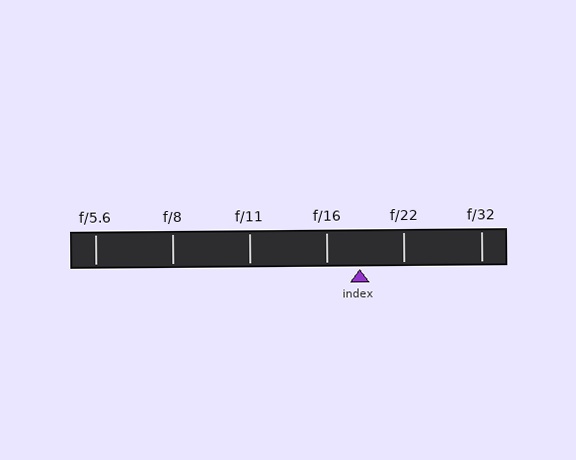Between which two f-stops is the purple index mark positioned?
The index mark is between f/16 and f/22.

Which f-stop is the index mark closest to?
The index mark is closest to f/16.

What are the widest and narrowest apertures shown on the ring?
The widest aperture shown is f/5.6 and the narrowest is f/32.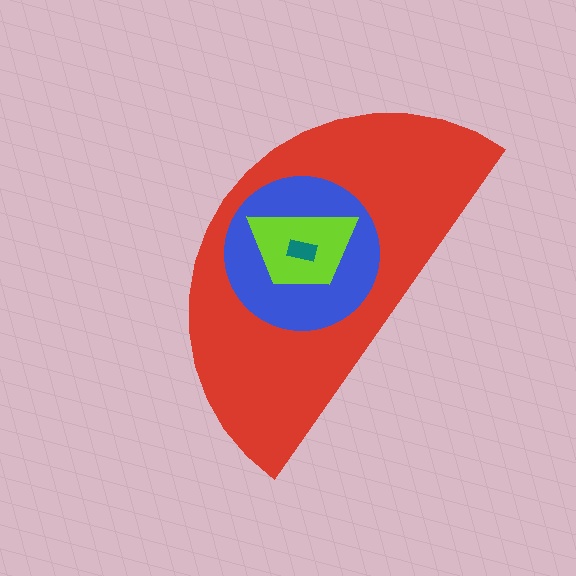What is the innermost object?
The teal rectangle.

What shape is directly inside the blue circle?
The lime trapezoid.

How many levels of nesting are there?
4.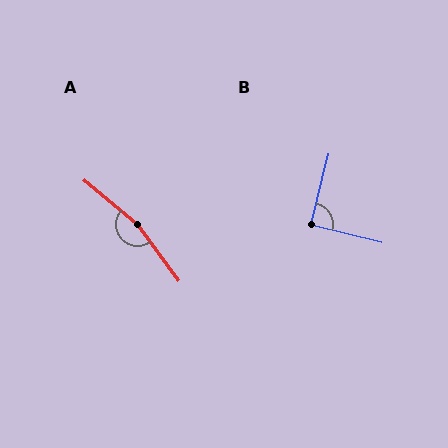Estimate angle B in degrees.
Approximately 91 degrees.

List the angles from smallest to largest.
B (91°), A (166°).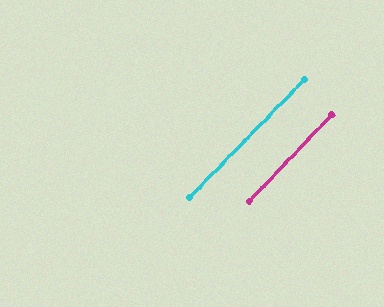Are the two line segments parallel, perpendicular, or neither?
Parallel — their directions differ by only 0.8°.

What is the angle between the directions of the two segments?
Approximately 1 degree.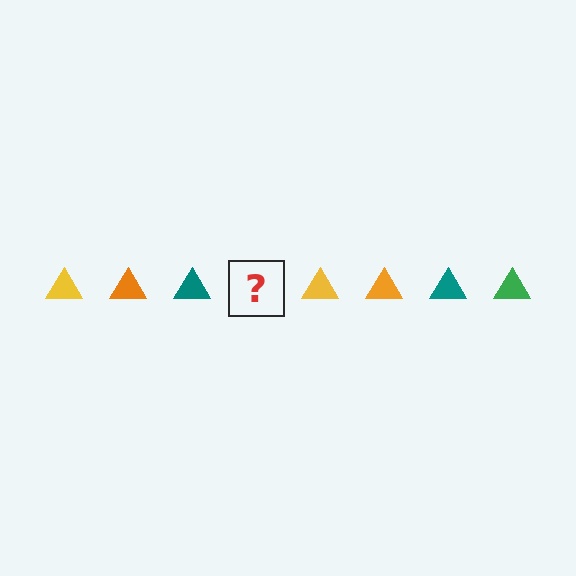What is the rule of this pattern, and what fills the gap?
The rule is that the pattern cycles through yellow, orange, teal, green triangles. The gap should be filled with a green triangle.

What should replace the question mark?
The question mark should be replaced with a green triangle.